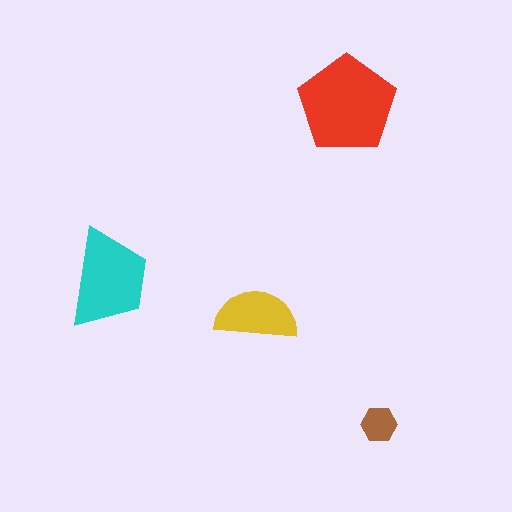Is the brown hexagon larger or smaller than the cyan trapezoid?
Smaller.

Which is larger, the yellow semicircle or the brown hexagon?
The yellow semicircle.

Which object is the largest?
The red pentagon.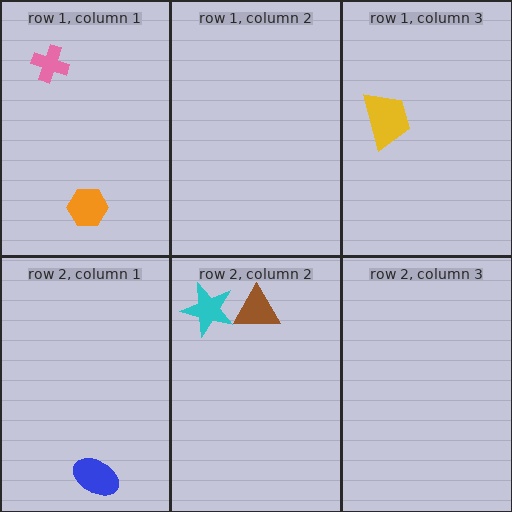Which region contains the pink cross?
The row 1, column 1 region.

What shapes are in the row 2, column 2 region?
The brown triangle, the cyan star.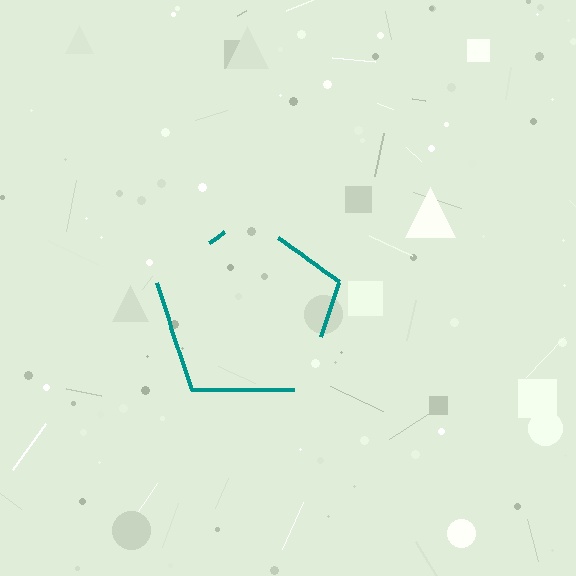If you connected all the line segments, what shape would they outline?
They would outline a pentagon.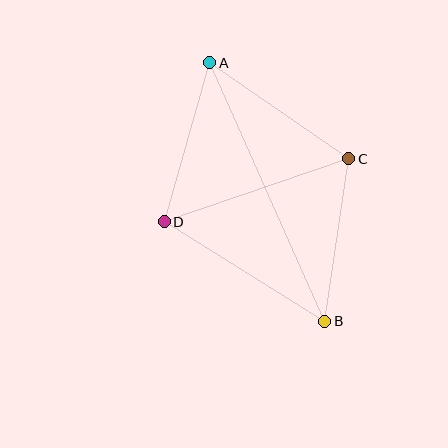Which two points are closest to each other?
Points B and C are closest to each other.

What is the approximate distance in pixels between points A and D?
The distance between A and D is approximately 165 pixels.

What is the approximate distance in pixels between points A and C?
The distance between A and C is approximately 169 pixels.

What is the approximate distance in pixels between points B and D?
The distance between B and D is approximately 189 pixels.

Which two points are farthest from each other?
Points A and B are farthest from each other.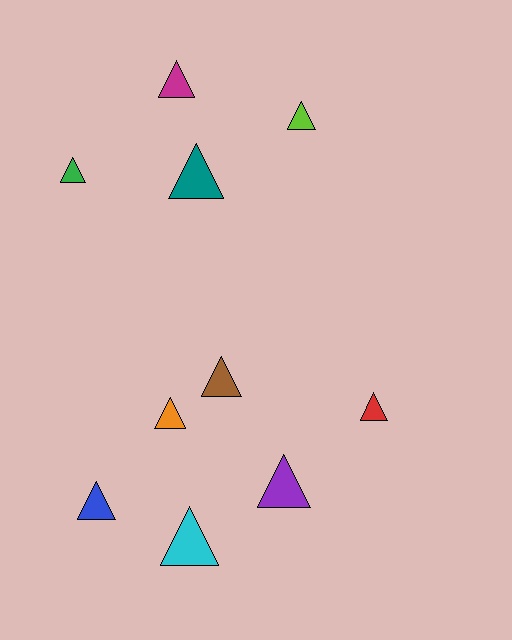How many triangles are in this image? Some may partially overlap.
There are 10 triangles.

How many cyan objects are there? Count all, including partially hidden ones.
There is 1 cyan object.